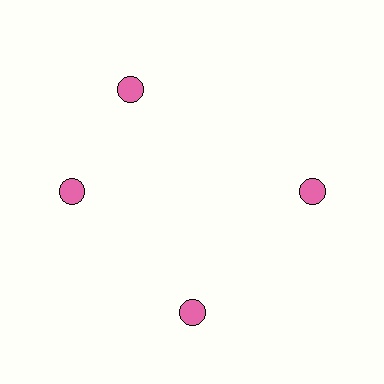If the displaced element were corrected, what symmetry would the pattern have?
It would have 4-fold rotational symmetry — the pattern would map onto itself every 90 degrees.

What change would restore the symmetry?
The symmetry would be restored by rotating it back into even spacing with its neighbors so that all 4 circles sit at equal angles and equal distance from the center.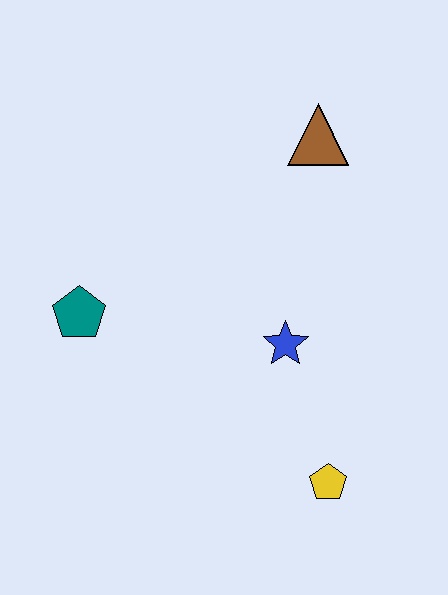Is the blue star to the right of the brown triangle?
No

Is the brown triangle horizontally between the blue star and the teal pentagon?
No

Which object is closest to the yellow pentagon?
The blue star is closest to the yellow pentagon.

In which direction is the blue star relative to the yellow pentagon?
The blue star is above the yellow pentagon.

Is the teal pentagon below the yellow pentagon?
No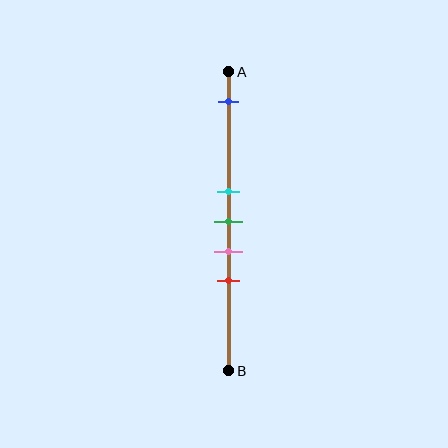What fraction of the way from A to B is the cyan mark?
The cyan mark is approximately 40% (0.4) of the way from A to B.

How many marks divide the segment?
There are 5 marks dividing the segment.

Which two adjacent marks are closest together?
The cyan and green marks are the closest adjacent pair.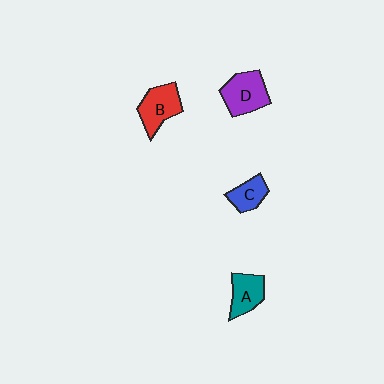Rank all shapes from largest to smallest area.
From largest to smallest: D (purple), B (red), A (teal), C (blue).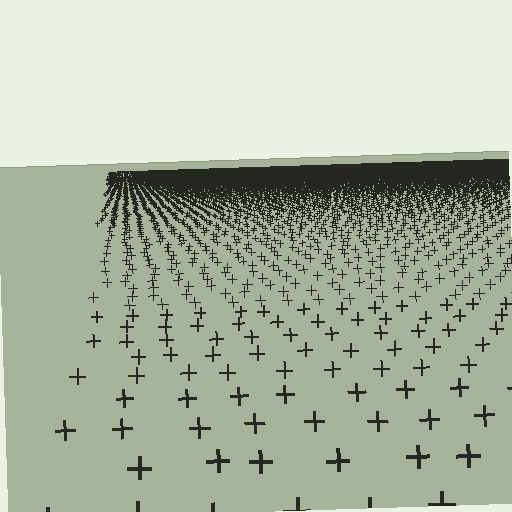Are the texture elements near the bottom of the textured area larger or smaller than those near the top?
Larger. Near the bottom, elements are closer to the viewer and appear at a bigger on-screen size.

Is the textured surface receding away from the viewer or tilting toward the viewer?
The surface is receding away from the viewer. Texture elements get smaller and denser toward the top.